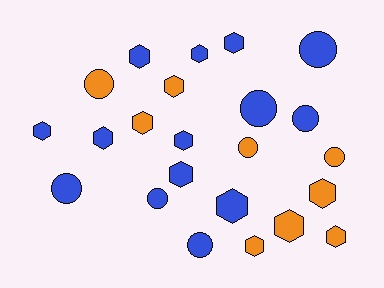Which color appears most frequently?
Blue, with 14 objects.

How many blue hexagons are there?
There are 8 blue hexagons.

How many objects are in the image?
There are 23 objects.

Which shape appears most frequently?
Hexagon, with 14 objects.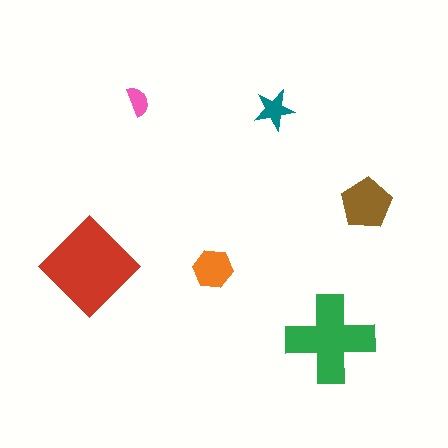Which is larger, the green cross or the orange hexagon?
The green cross.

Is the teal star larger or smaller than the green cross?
Smaller.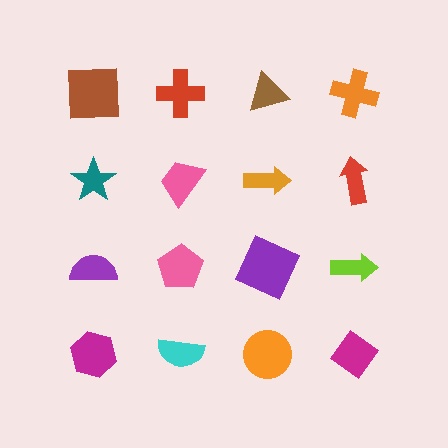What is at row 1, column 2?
A red cross.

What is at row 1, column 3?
A brown triangle.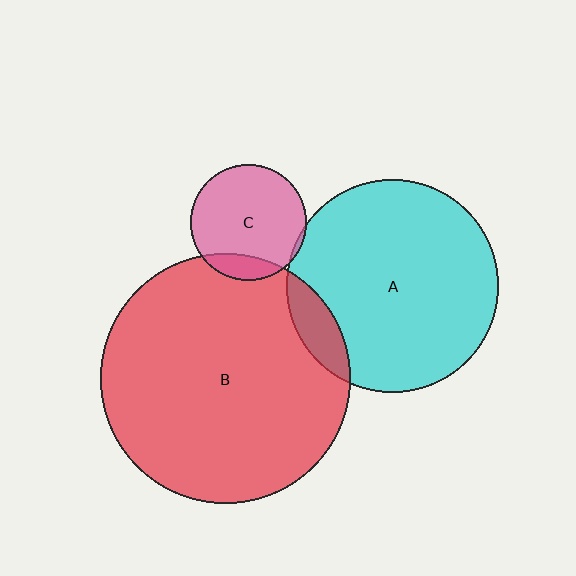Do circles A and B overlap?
Yes.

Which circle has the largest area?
Circle B (red).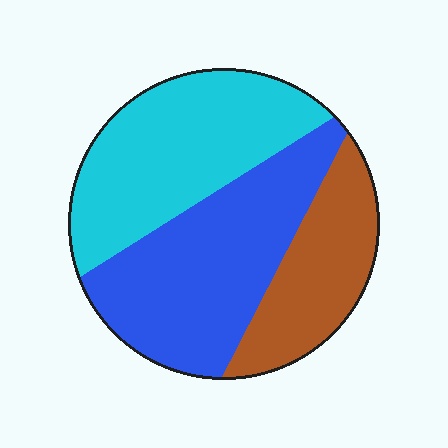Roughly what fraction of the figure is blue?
Blue takes up about two fifths (2/5) of the figure.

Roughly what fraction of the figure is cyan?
Cyan covers about 35% of the figure.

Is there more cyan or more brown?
Cyan.